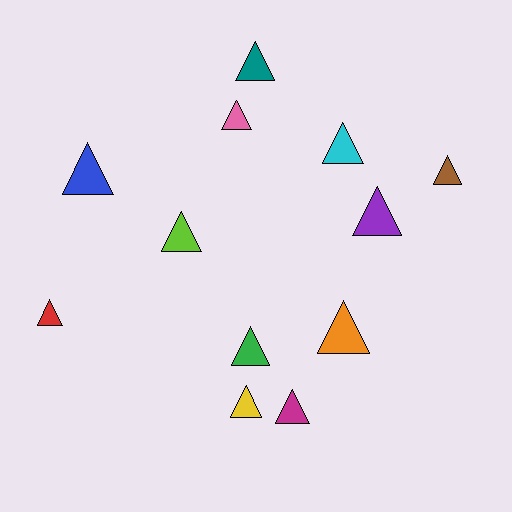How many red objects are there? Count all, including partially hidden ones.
There is 1 red object.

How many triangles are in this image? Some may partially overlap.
There are 12 triangles.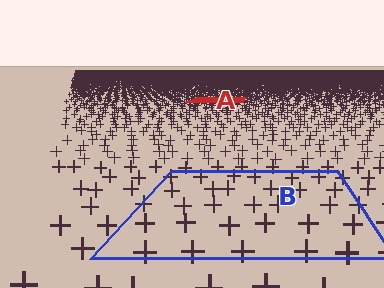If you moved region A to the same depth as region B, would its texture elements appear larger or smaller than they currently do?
They would appear larger. At a closer depth, the same texture elements are projected at a bigger on-screen size.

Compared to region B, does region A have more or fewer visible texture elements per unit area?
Region A has more texture elements per unit area — they are packed more densely because it is farther away.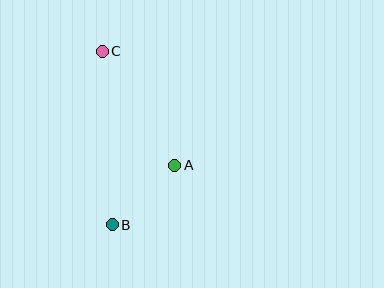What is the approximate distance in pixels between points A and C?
The distance between A and C is approximately 135 pixels.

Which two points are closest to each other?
Points A and B are closest to each other.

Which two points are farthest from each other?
Points B and C are farthest from each other.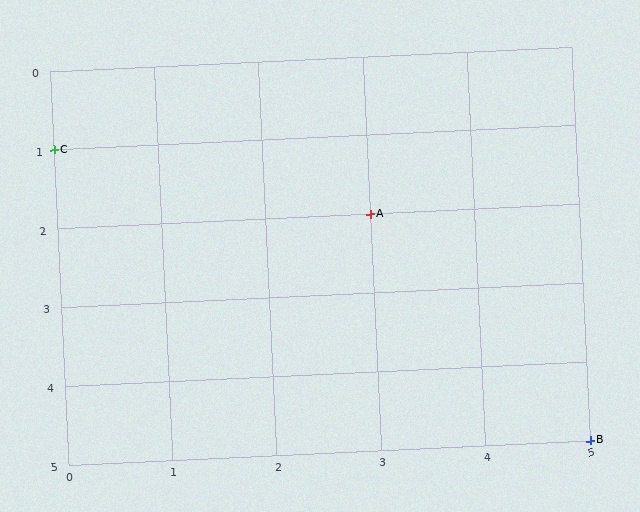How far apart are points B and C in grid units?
Points B and C are 5 columns and 4 rows apart (about 6.4 grid units diagonally).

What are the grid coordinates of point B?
Point B is at grid coordinates (5, 5).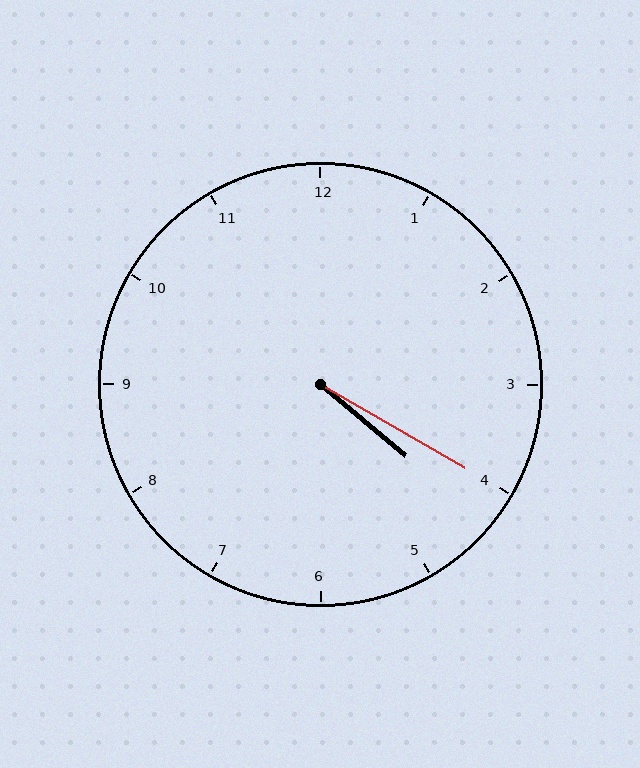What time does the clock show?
4:20.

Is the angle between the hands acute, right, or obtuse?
It is acute.